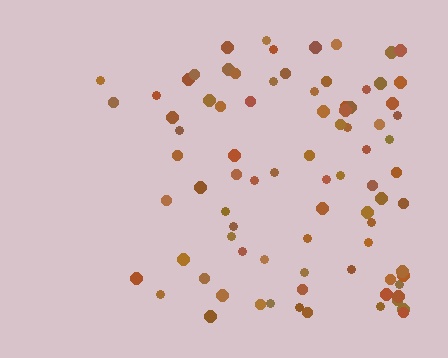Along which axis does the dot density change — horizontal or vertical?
Horizontal.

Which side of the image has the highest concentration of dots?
The right.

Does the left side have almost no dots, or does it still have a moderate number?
Still a moderate number, just noticeably fewer than the right.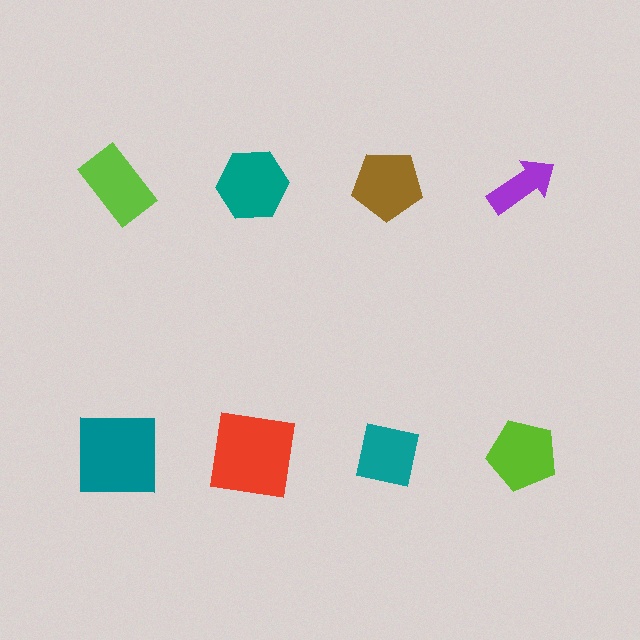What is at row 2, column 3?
A teal square.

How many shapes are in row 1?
4 shapes.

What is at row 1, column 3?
A brown pentagon.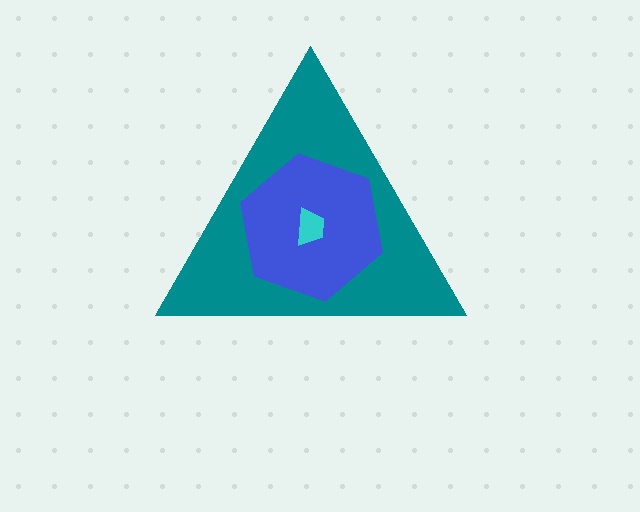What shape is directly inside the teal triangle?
The blue hexagon.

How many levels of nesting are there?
3.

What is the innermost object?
The cyan trapezoid.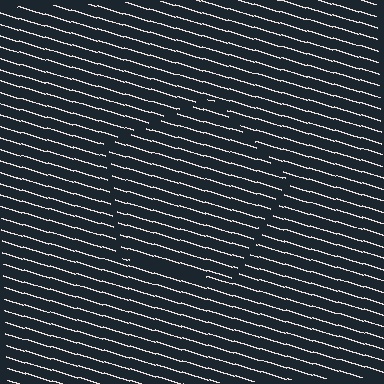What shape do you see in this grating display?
An illusory pentagon. The interior of the shape contains the same grating, shifted by half a period — the contour is defined by the phase discontinuity where line-ends from the inner and outer gratings abut.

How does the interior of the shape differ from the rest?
The interior of the shape contains the same grating, shifted by half a period — the contour is defined by the phase discontinuity where line-ends from the inner and outer gratings abut.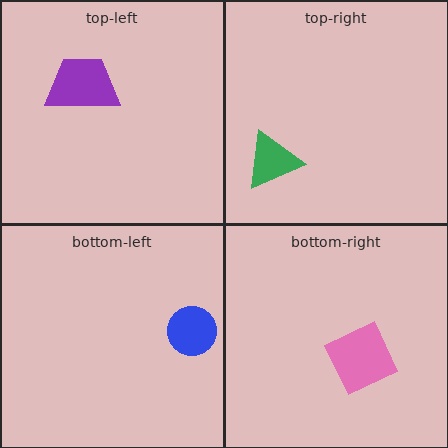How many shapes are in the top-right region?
1.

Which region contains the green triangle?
The top-right region.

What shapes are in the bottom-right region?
The pink diamond.